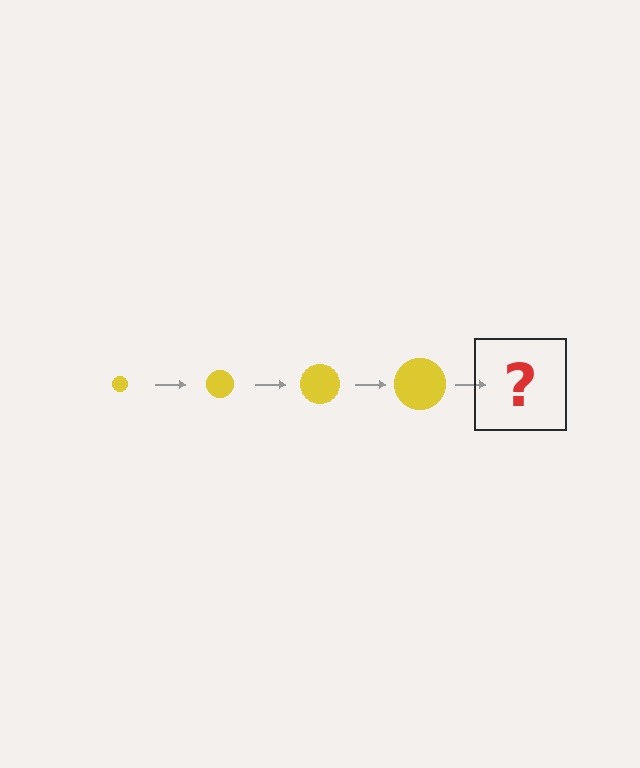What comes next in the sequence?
The next element should be a yellow circle, larger than the previous one.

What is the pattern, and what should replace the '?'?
The pattern is that the circle gets progressively larger each step. The '?' should be a yellow circle, larger than the previous one.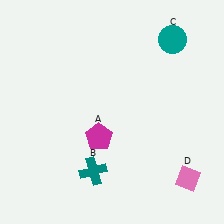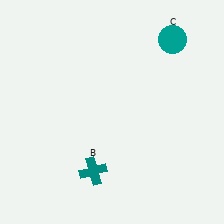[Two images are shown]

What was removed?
The pink diamond (D), the magenta pentagon (A) were removed in Image 2.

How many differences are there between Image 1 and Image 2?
There are 2 differences between the two images.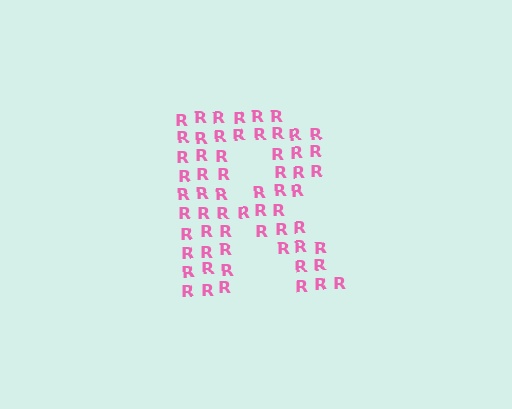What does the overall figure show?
The overall figure shows the letter R.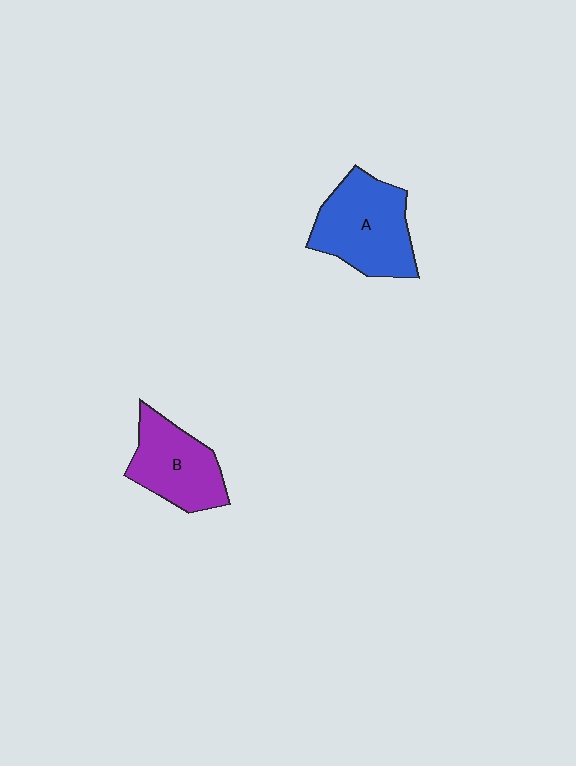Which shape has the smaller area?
Shape B (purple).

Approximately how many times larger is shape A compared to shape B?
Approximately 1.3 times.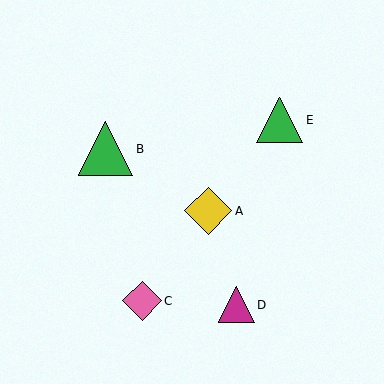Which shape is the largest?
The green triangle (labeled B) is the largest.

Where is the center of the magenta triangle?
The center of the magenta triangle is at (237, 305).